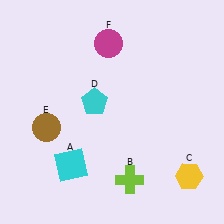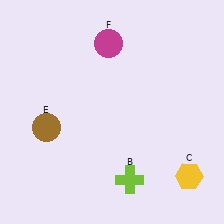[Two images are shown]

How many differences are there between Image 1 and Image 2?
There are 2 differences between the two images.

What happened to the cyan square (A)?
The cyan square (A) was removed in Image 2. It was in the bottom-left area of Image 1.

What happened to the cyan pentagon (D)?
The cyan pentagon (D) was removed in Image 2. It was in the top-left area of Image 1.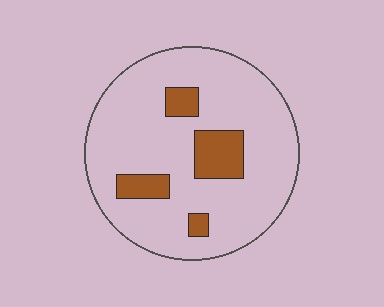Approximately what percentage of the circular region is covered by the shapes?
Approximately 15%.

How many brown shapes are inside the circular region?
4.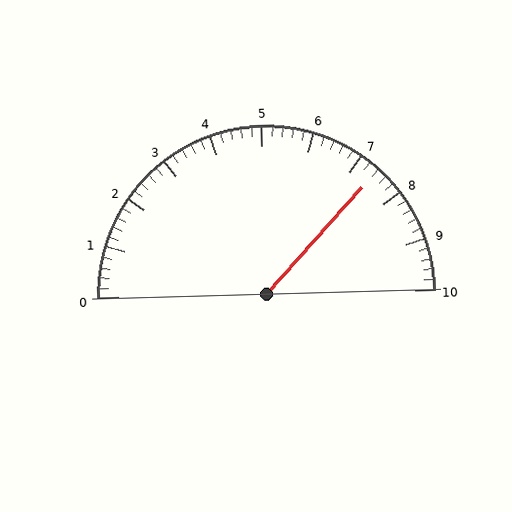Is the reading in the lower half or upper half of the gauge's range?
The reading is in the upper half of the range (0 to 10).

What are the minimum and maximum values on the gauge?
The gauge ranges from 0 to 10.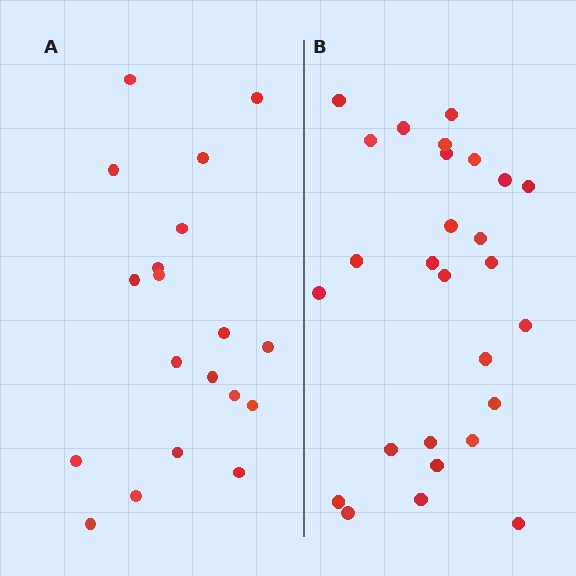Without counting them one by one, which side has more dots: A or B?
Region B (the right region) has more dots.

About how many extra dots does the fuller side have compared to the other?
Region B has roughly 8 or so more dots than region A.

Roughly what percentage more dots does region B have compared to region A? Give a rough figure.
About 40% more.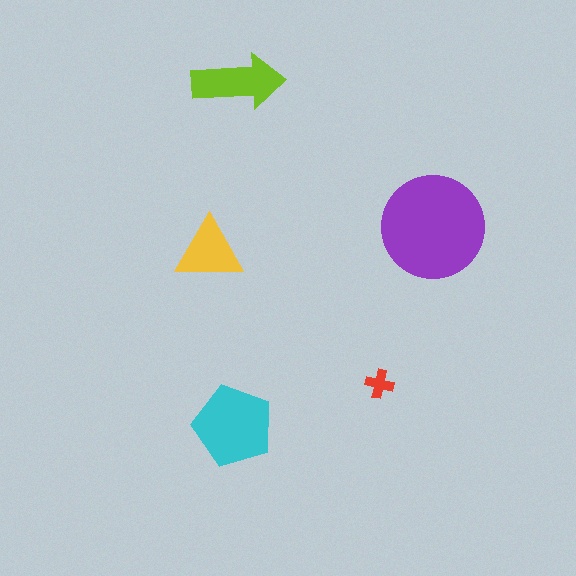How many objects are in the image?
There are 5 objects in the image.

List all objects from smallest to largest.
The red cross, the yellow triangle, the lime arrow, the cyan pentagon, the purple circle.